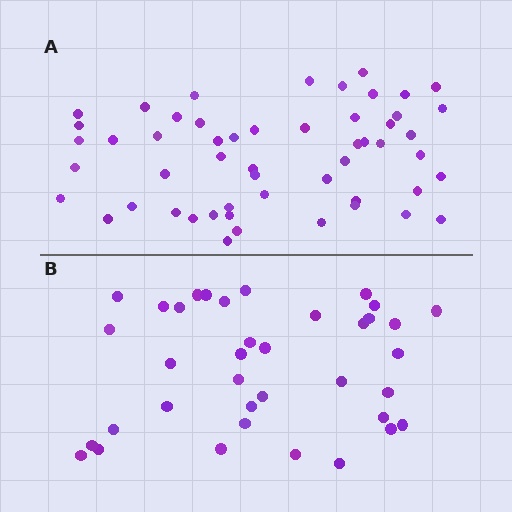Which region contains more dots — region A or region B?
Region A (the top region) has more dots.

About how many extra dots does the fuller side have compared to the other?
Region A has approximately 15 more dots than region B.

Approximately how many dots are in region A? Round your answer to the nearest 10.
About 50 dots. (The exact count is 53, which rounds to 50.)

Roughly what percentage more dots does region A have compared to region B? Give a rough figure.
About 45% more.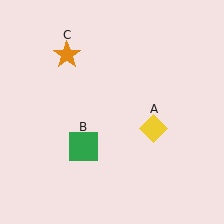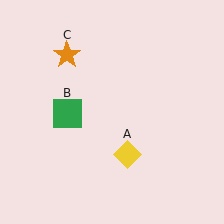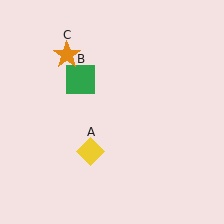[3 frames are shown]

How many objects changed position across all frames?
2 objects changed position: yellow diamond (object A), green square (object B).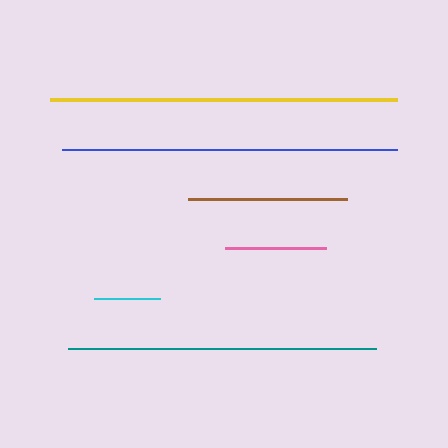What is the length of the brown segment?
The brown segment is approximately 160 pixels long.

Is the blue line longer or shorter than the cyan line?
The blue line is longer than the cyan line.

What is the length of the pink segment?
The pink segment is approximately 101 pixels long.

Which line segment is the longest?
The yellow line is the longest at approximately 348 pixels.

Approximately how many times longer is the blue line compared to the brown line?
The blue line is approximately 2.1 times the length of the brown line.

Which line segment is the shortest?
The cyan line is the shortest at approximately 66 pixels.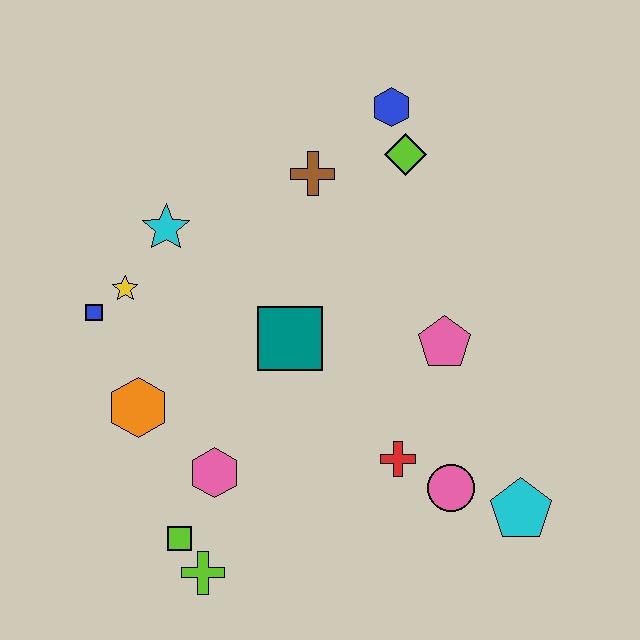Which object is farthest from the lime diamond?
The lime cross is farthest from the lime diamond.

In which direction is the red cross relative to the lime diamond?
The red cross is below the lime diamond.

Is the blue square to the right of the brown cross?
No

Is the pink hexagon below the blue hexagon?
Yes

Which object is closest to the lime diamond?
The blue hexagon is closest to the lime diamond.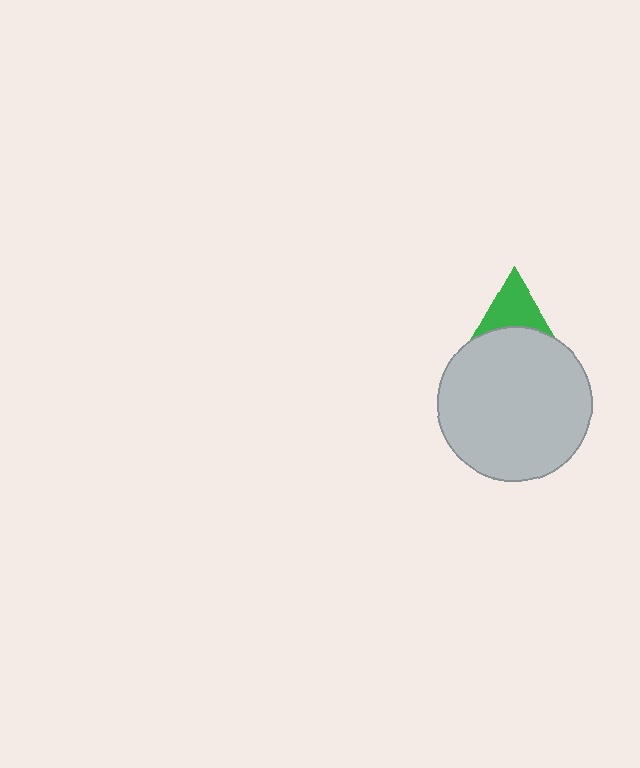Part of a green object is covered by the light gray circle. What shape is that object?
It is a triangle.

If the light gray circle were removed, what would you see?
You would see the complete green triangle.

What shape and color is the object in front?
The object in front is a light gray circle.